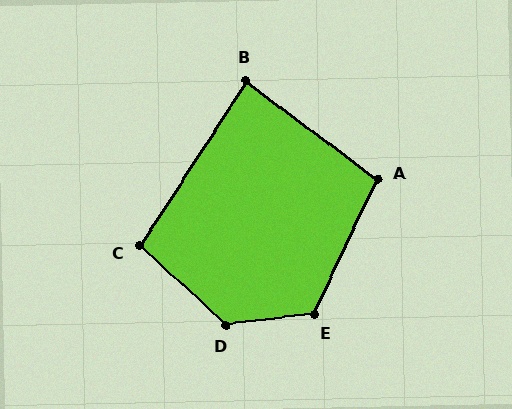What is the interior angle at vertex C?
Approximately 99 degrees (obtuse).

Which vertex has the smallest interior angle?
B, at approximately 86 degrees.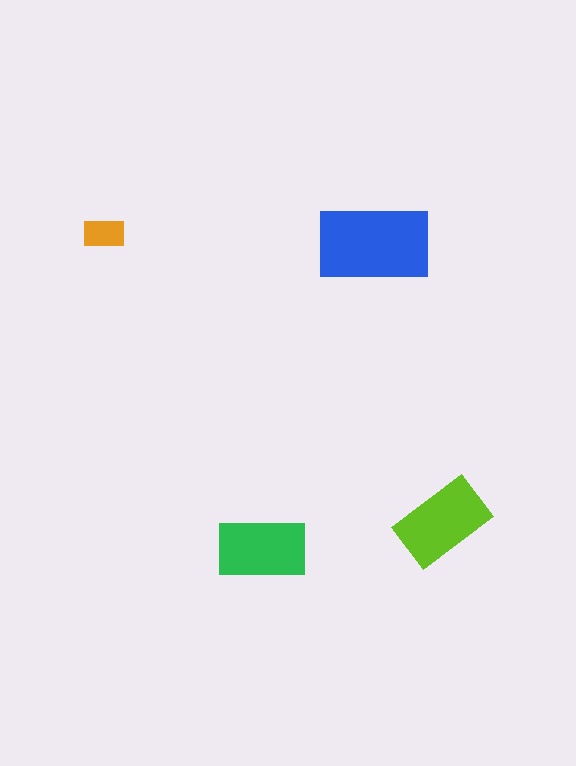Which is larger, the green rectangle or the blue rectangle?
The blue one.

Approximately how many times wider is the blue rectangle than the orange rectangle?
About 2.5 times wider.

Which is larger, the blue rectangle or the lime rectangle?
The blue one.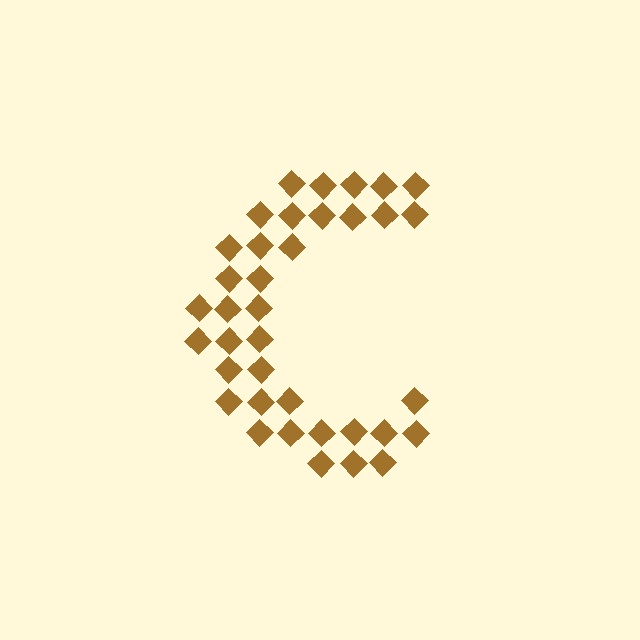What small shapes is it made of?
It is made of small diamonds.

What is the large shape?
The large shape is the letter C.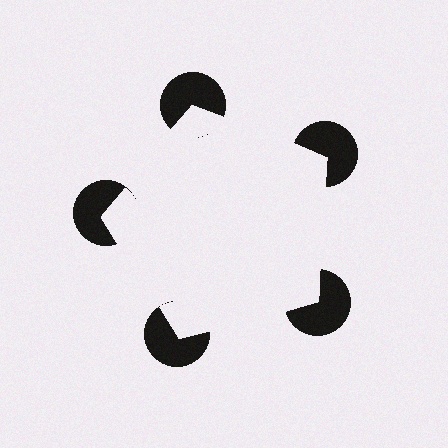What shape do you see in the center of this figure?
An illusory pentagon — its edges are inferred from the aligned wedge cuts in the pac-man discs, not physically drawn.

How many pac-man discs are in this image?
There are 5 — one at each vertex of the illusory pentagon.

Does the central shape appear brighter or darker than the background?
It typically appears slightly brighter than the background, even though no actual brightness change is drawn.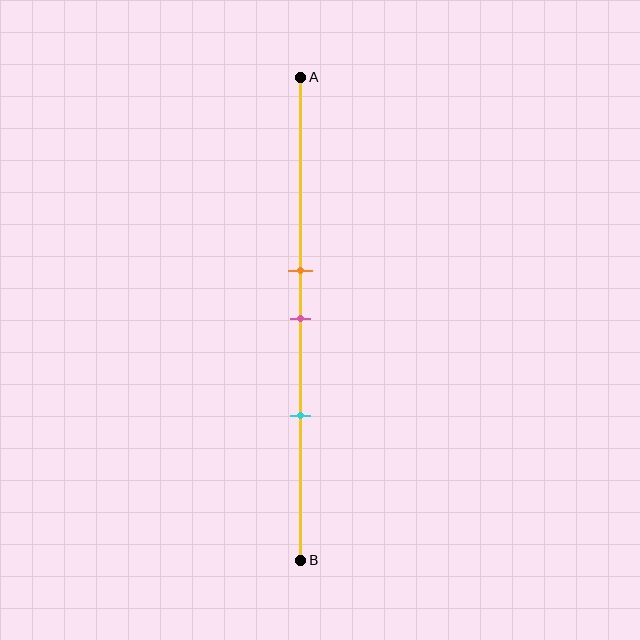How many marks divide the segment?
There are 3 marks dividing the segment.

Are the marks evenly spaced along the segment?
Yes, the marks are approximately evenly spaced.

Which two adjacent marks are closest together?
The orange and pink marks are the closest adjacent pair.